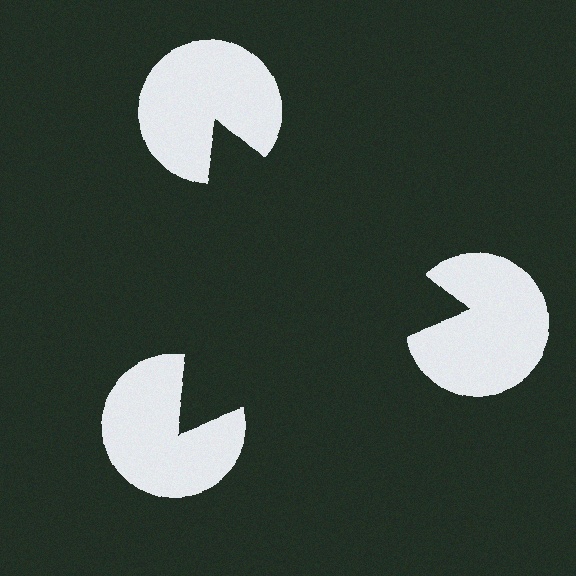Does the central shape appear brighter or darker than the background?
It typically appears slightly darker than the background, even though no actual brightness change is drawn.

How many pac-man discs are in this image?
There are 3 — one at each vertex of the illusory triangle.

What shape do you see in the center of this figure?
An illusory triangle — its edges are inferred from the aligned wedge cuts in the pac-man discs, not physically drawn.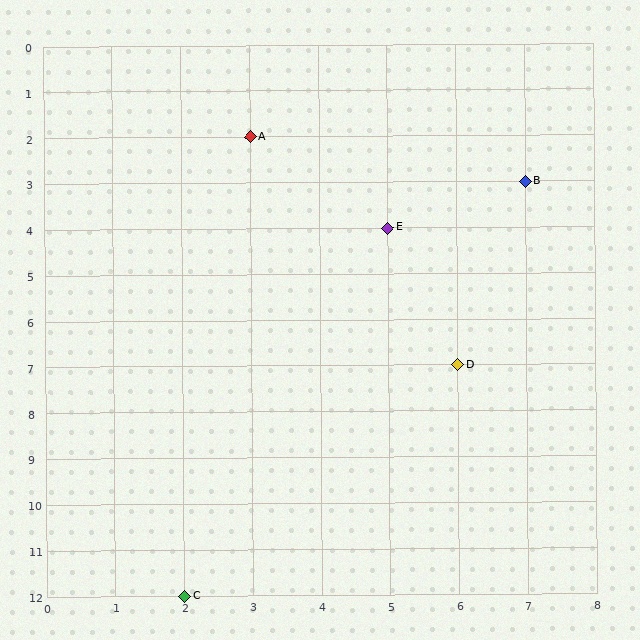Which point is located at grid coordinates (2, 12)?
Point C is at (2, 12).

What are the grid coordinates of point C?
Point C is at grid coordinates (2, 12).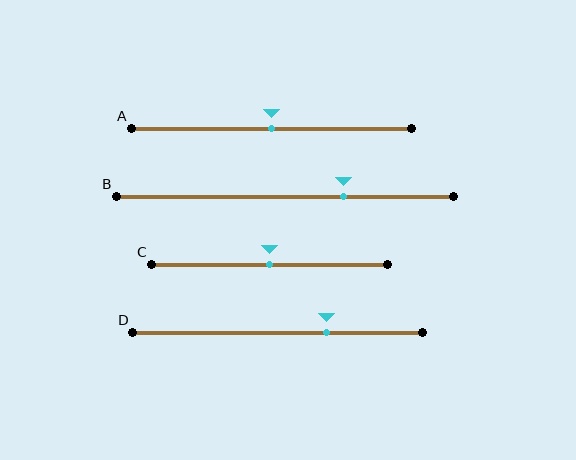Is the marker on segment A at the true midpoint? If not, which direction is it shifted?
Yes, the marker on segment A is at the true midpoint.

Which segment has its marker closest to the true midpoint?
Segment A has its marker closest to the true midpoint.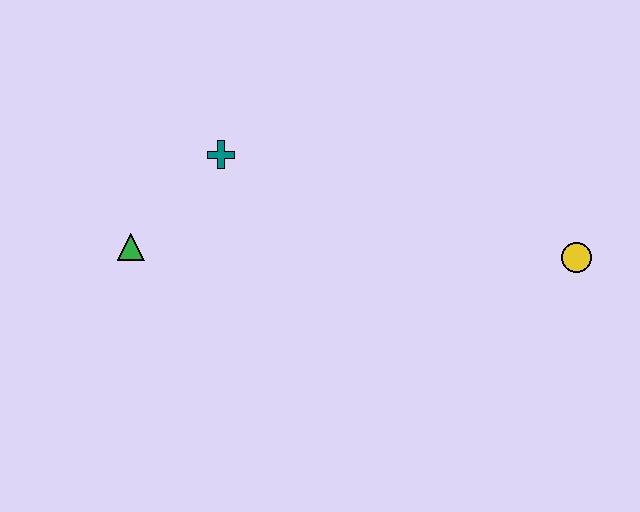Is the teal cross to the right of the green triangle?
Yes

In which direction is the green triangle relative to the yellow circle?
The green triangle is to the left of the yellow circle.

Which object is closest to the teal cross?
The green triangle is closest to the teal cross.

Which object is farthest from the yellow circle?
The green triangle is farthest from the yellow circle.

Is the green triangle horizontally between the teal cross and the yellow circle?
No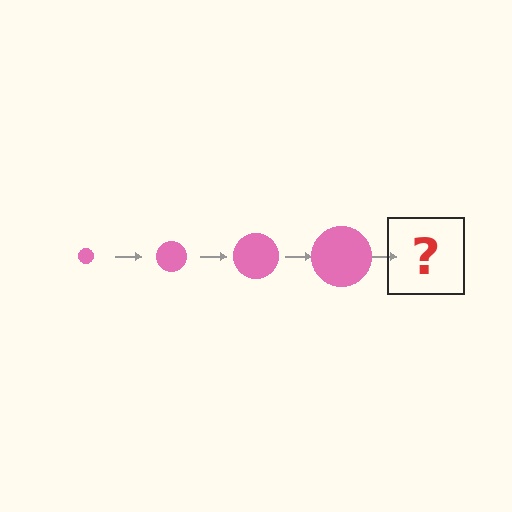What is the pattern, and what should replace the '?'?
The pattern is that the circle gets progressively larger each step. The '?' should be a pink circle, larger than the previous one.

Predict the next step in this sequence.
The next step is a pink circle, larger than the previous one.